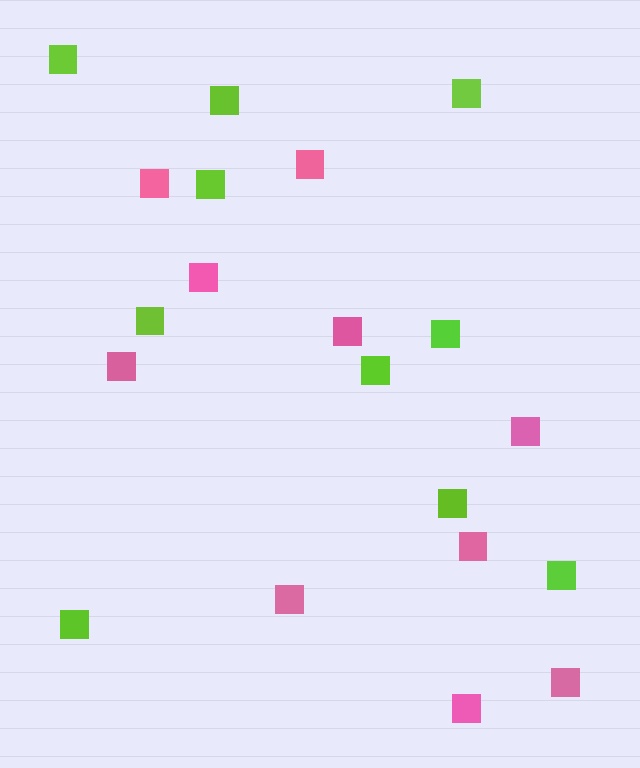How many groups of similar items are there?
There are 2 groups: one group of lime squares (10) and one group of pink squares (10).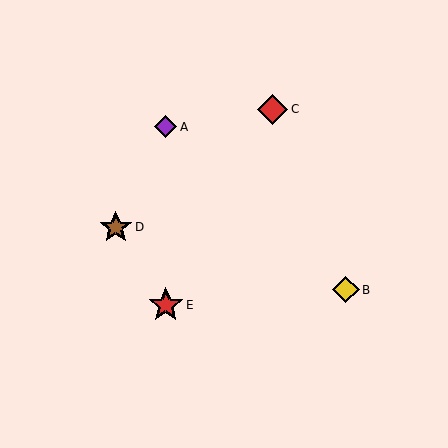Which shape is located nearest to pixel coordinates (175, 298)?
The red star (labeled E) at (166, 305) is nearest to that location.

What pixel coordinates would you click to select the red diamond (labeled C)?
Click at (273, 109) to select the red diamond C.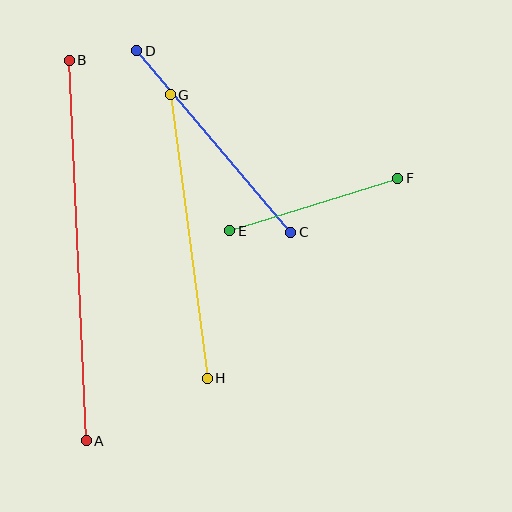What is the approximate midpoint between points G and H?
The midpoint is at approximately (189, 237) pixels.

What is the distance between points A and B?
The distance is approximately 381 pixels.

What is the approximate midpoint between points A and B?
The midpoint is at approximately (78, 250) pixels.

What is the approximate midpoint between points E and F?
The midpoint is at approximately (314, 205) pixels.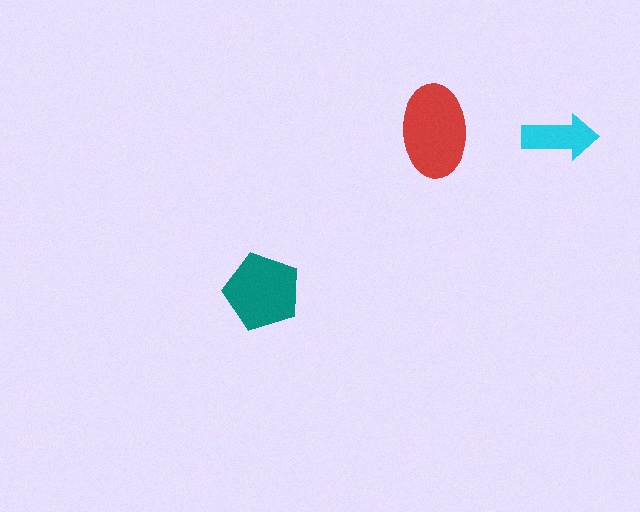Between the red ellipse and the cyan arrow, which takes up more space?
The red ellipse.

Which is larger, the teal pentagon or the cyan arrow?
The teal pentagon.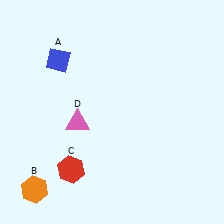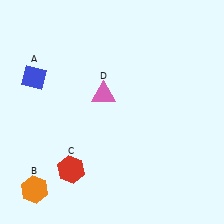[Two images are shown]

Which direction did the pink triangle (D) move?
The pink triangle (D) moved up.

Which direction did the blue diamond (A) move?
The blue diamond (A) moved left.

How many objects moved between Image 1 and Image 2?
2 objects moved between the two images.